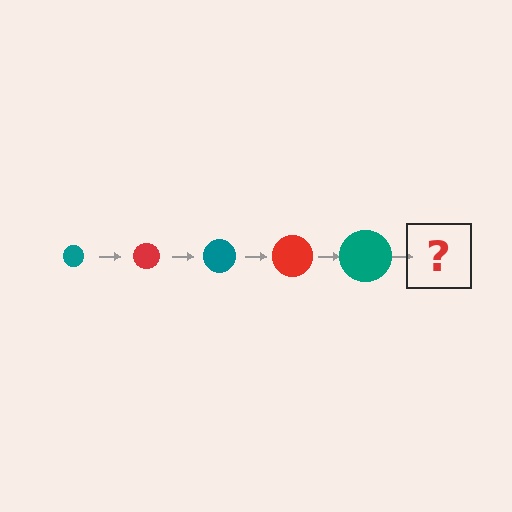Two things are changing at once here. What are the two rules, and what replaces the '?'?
The two rules are that the circle grows larger each step and the color cycles through teal and red. The '?' should be a red circle, larger than the previous one.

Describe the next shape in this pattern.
It should be a red circle, larger than the previous one.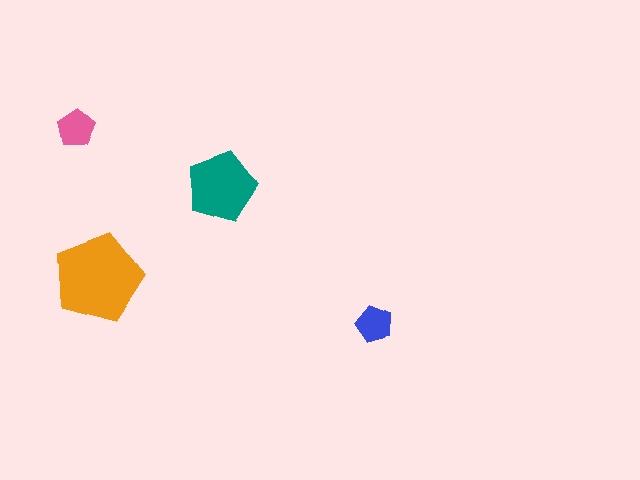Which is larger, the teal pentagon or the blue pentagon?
The teal one.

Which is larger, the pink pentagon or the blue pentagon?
The pink one.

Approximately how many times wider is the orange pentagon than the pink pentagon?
About 2.5 times wider.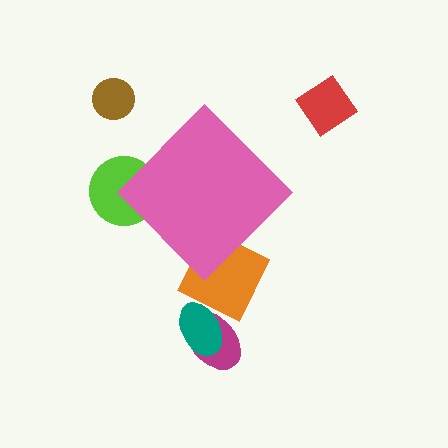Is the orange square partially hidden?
Yes, the orange square is partially hidden behind the pink diamond.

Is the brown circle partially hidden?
No, the brown circle is fully visible.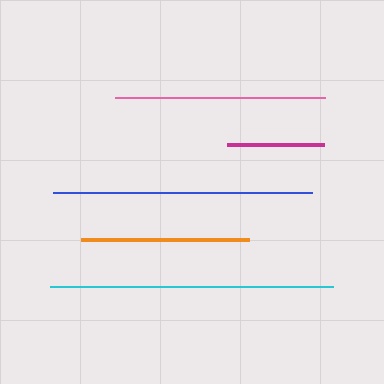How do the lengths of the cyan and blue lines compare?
The cyan and blue lines are approximately the same length.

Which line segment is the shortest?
The magenta line is the shortest at approximately 97 pixels.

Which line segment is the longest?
The cyan line is the longest at approximately 284 pixels.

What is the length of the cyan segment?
The cyan segment is approximately 284 pixels long.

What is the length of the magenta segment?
The magenta segment is approximately 97 pixels long.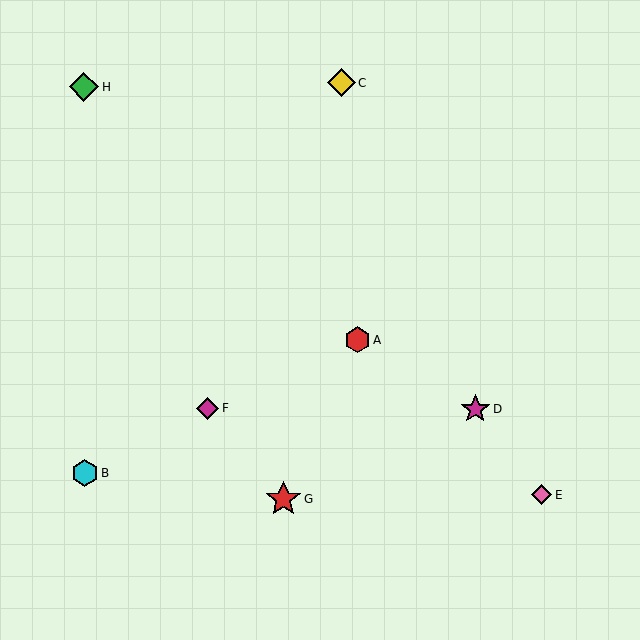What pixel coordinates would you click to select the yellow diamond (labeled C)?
Click at (341, 83) to select the yellow diamond C.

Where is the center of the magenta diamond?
The center of the magenta diamond is at (208, 408).